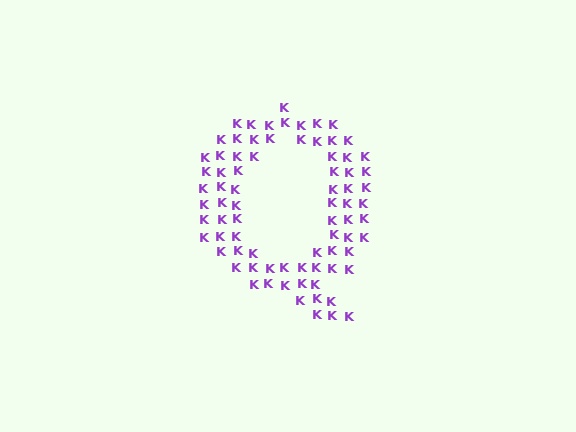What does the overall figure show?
The overall figure shows the letter Q.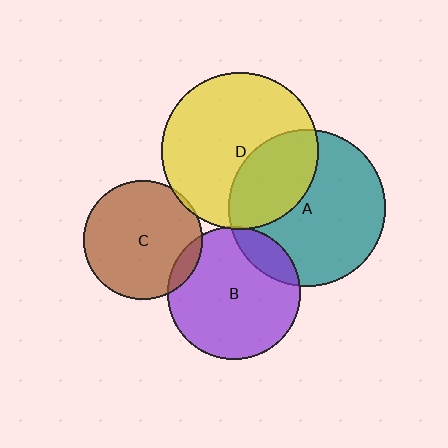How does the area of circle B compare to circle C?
Approximately 1.2 times.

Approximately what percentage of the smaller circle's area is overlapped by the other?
Approximately 5%.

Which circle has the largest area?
Circle D (yellow).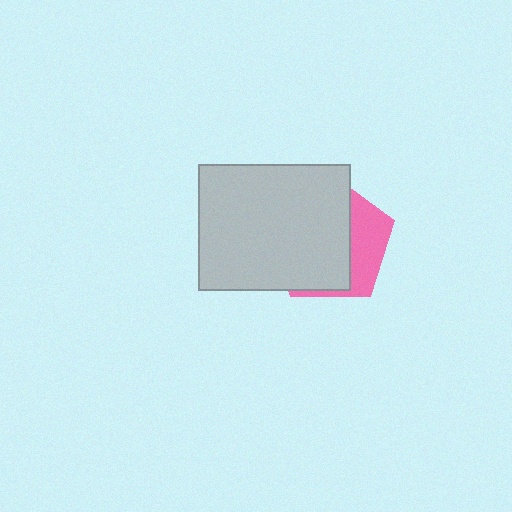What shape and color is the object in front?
The object in front is a light gray rectangle.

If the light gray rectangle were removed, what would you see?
You would see the complete pink pentagon.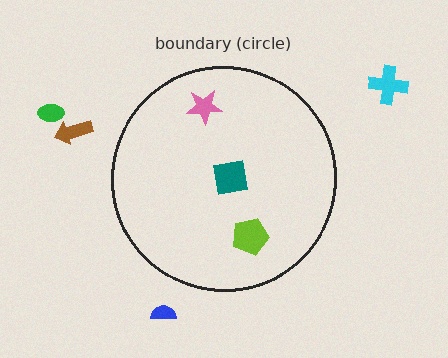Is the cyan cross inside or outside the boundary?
Outside.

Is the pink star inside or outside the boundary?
Inside.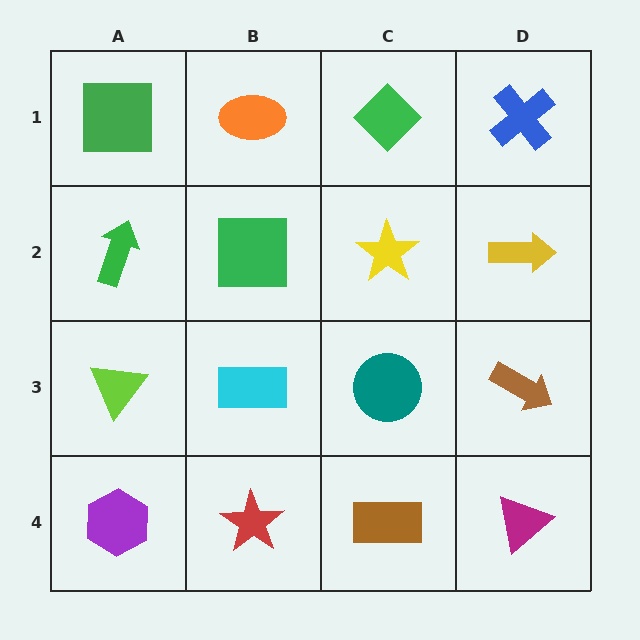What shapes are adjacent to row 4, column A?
A lime triangle (row 3, column A), a red star (row 4, column B).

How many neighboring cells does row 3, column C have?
4.